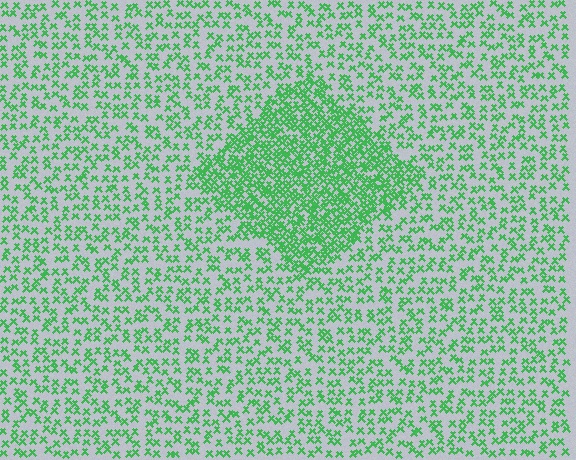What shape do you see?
I see a diamond.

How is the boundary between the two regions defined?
The boundary is defined by a change in element density (approximately 2.3x ratio). All elements are the same color, size, and shape.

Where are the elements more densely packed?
The elements are more densely packed inside the diamond boundary.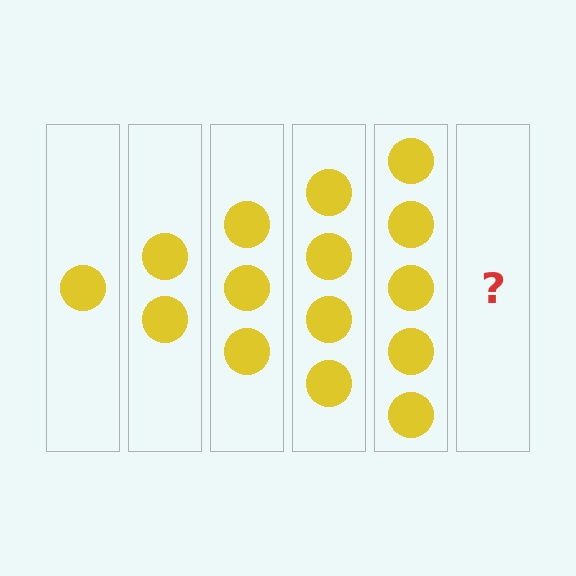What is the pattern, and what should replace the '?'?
The pattern is that each step adds one more circle. The '?' should be 6 circles.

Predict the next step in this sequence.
The next step is 6 circles.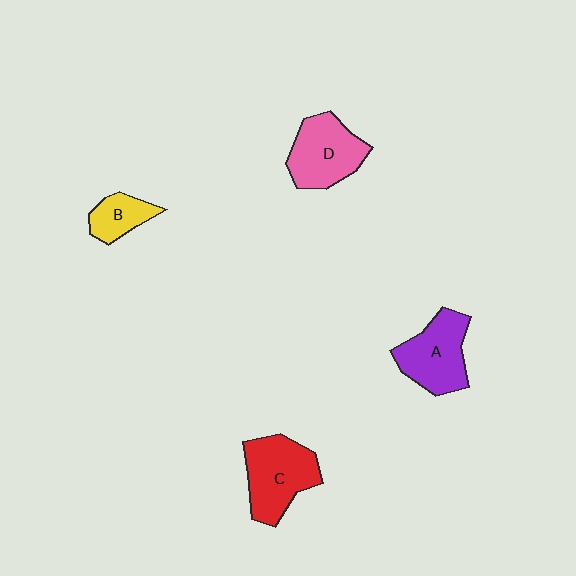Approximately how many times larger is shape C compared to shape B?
Approximately 2.1 times.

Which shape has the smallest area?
Shape B (yellow).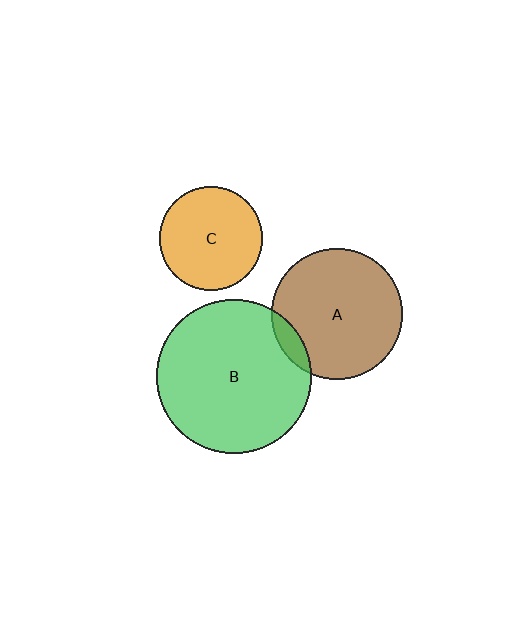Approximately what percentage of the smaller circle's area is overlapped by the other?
Approximately 10%.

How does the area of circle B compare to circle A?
Approximately 1.4 times.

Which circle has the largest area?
Circle B (green).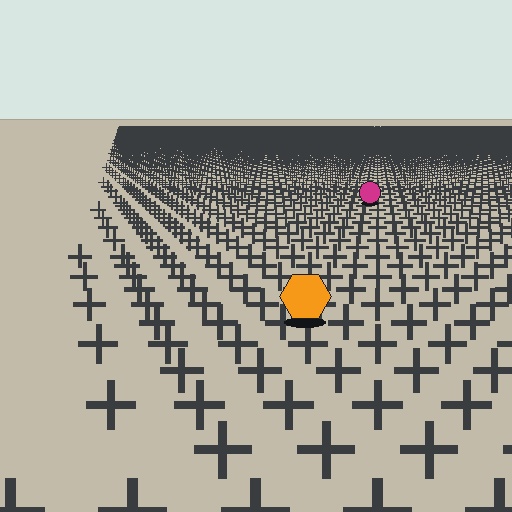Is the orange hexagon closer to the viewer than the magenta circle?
Yes. The orange hexagon is closer — you can tell from the texture gradient: the ground texture is coarser near it.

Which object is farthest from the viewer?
The magenta circle is farthest from the viewer. It appears smaller and the ground texture around it is denser.